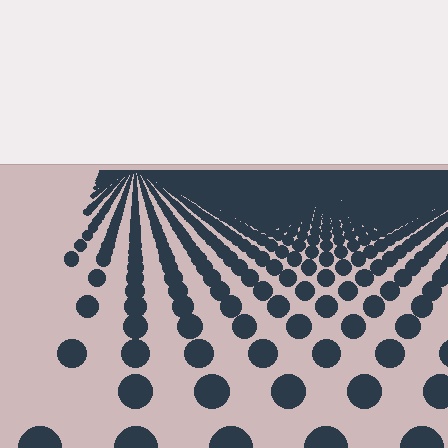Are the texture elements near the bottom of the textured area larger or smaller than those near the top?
Larger. Near the bottom, elements are closer to the viewer and appear at a bigger on-screen size.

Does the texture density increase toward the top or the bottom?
Density increases toward the top.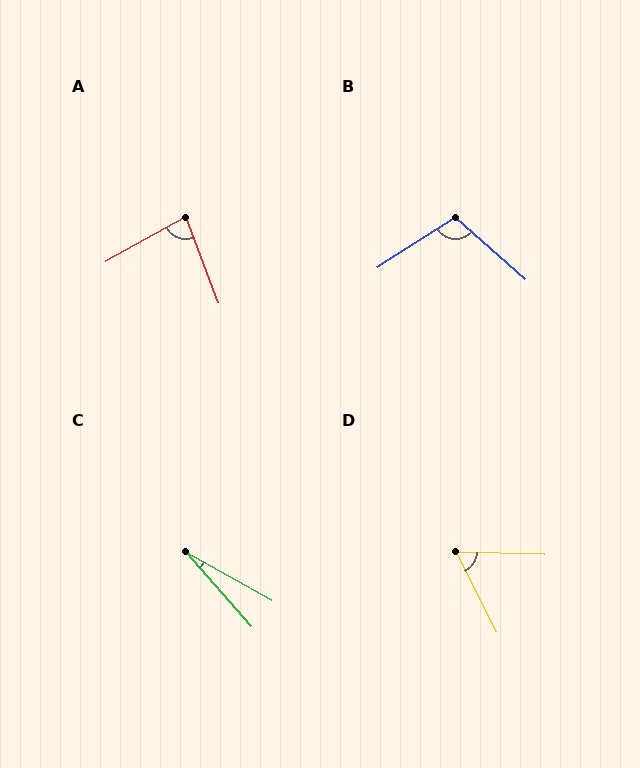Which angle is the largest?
B, at approximately 106 degrees.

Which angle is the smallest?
C, at approximately 19 degrees.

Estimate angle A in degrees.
Approximately 81 degrees.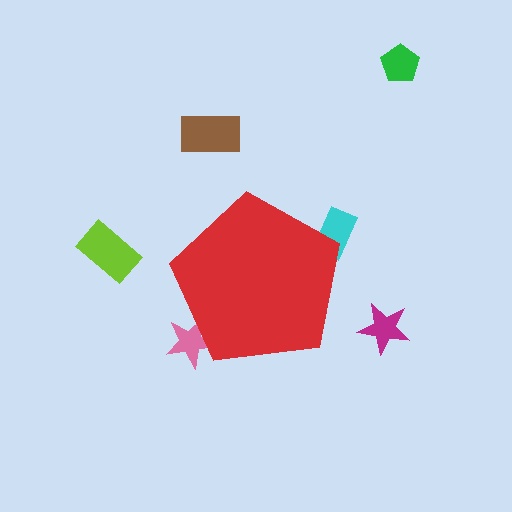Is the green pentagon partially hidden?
No, the green pentagon is fully visible.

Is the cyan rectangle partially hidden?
Yes, the cyan rectangle is partially hidden behind the red pentagon.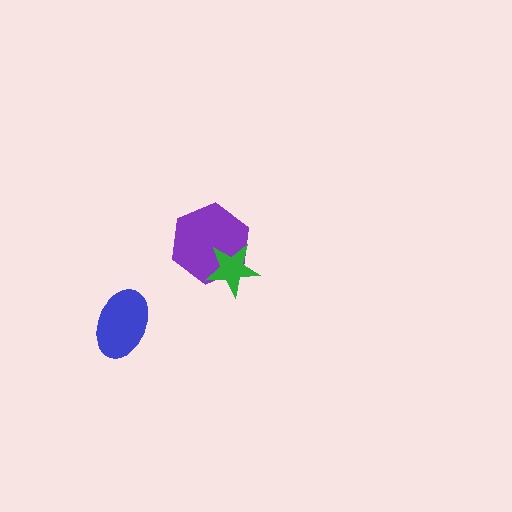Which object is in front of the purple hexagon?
The green star is in front of the purple hexagon.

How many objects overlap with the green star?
1 object overlaps with the green star.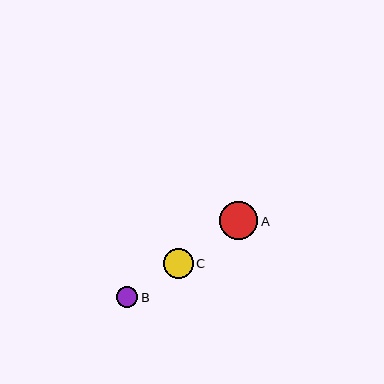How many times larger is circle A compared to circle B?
Circle A is approximately 1.8 times the size of circle B.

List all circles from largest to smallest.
From largest to smallest: A, C, B.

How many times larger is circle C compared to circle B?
Circle C is approximately 1.4 times the size of circle B.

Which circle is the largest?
Circle A is the largest with a size of approximately 38 pixels.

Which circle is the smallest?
Circle B is the smallest with a size of approximately 21 pixels.